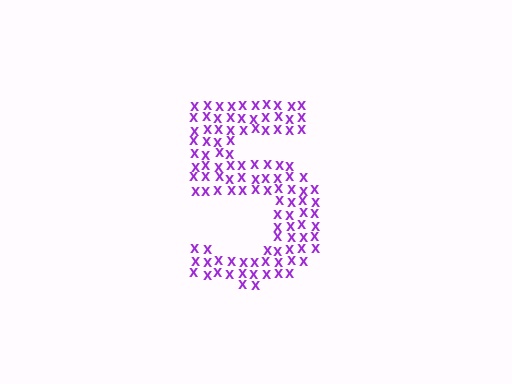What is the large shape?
The large shape is the digit 5.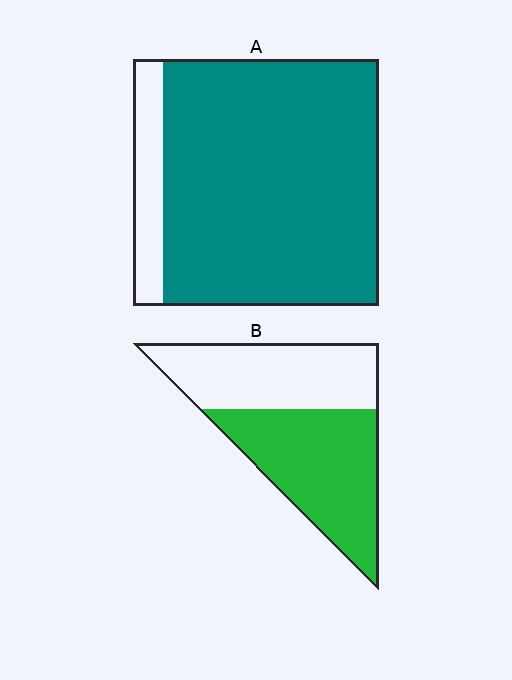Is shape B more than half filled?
Roughly half.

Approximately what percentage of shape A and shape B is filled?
A is approximately 90% and B is approximately 55%.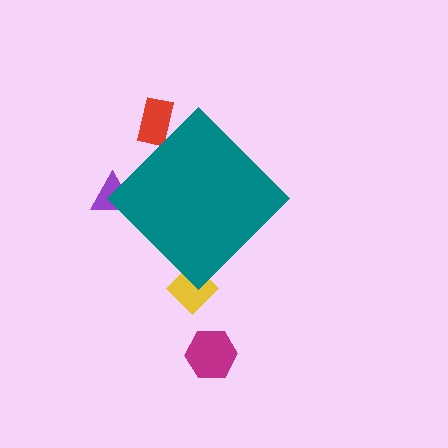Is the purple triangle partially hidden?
Yes, the purple triangle is partially hidden behind the teal diamond.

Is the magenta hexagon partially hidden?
No, the magenta hexagon is fully visible.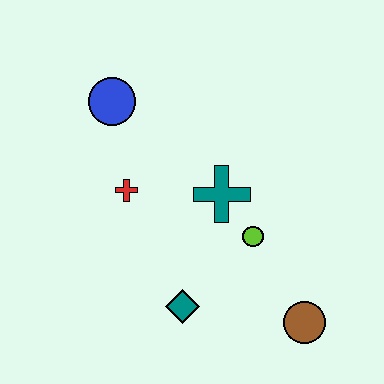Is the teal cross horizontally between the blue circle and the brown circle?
Yes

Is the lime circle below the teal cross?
Yes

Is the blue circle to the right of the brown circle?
No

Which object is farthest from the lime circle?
The blue circle is farthest from the lime circle.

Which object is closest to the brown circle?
The lime circle is closest to the brown circle.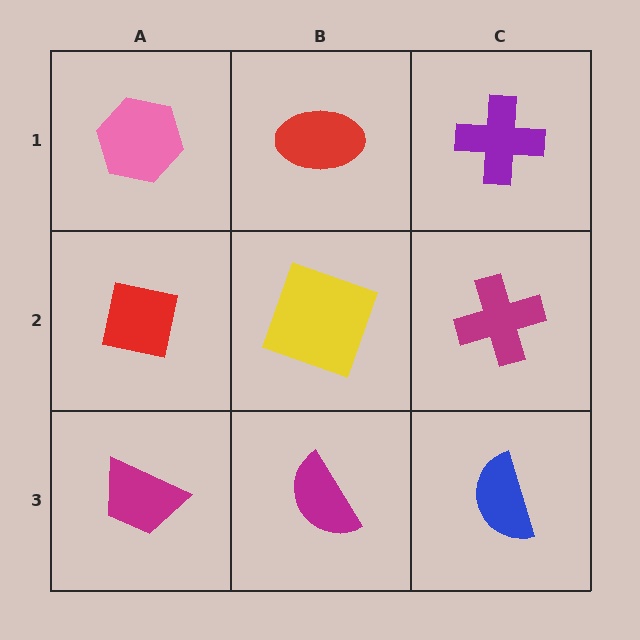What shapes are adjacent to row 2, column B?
A red ellipse (row 1, column B), a magenta semicircle (row 3, column B), a red square (row 2, column A), a magenta cross (row 2, column C).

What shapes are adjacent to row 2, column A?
A pink hexagon (row 1, column A), a magenta trapezoid (row 3, column A), a yellow square (row 2, column B).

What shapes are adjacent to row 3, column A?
A red square (row 2, column A), a magenta semicircle (row 3, column B).